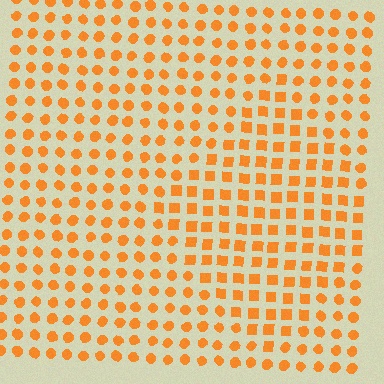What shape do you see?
I see a diamond.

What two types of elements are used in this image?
The image uses squares inside the diamond region and circles outside it.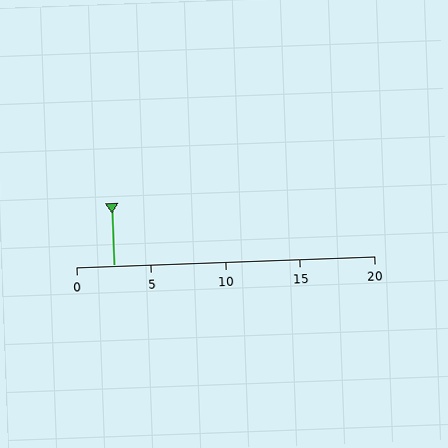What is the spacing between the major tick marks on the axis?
The major ticks are spaced 5 apart.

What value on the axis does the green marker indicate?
The marker indicates approximately 2.5.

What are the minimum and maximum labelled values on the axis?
The axis runs from 0 to 20.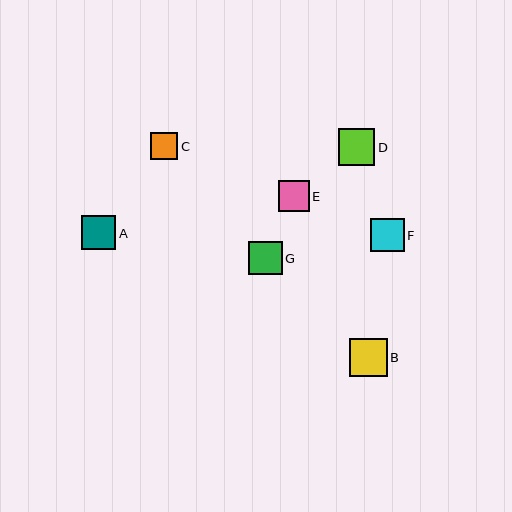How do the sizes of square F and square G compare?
Square F and square G are approximately the same size.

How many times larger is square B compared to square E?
Square B is approximately 1.2 times the size of square E.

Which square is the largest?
Square B is the largest with a size of approximately 38 pixels.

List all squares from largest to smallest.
From largest to smallest: B, D, A, F, G, E, C.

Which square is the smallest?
Square C is the smallest with a size of approximately 27 pixels.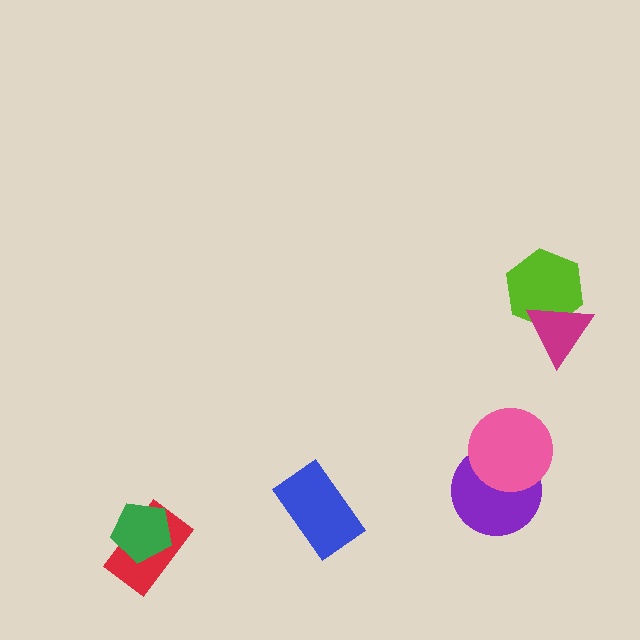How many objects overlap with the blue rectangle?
0 objects overlap with the blue rectangle.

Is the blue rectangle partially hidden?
No, no other shape covers it.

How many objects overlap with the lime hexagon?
1 object overlaps with the lime hexagon.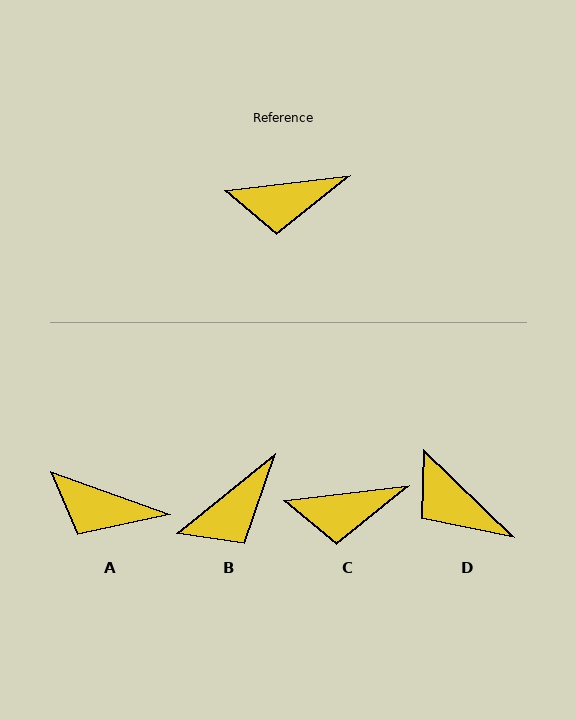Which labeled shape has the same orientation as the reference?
C.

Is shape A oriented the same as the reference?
No, it is off by about 26 degrees.